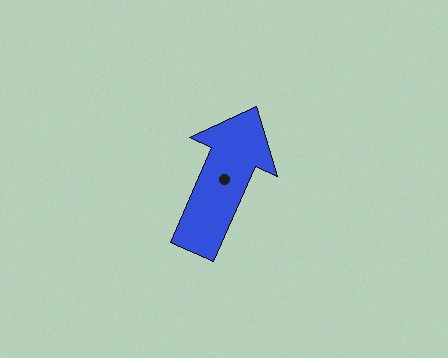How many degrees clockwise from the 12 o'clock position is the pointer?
Approximately 24 degrees.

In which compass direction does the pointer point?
Northeast.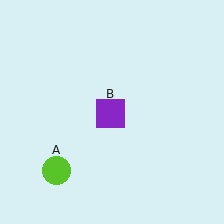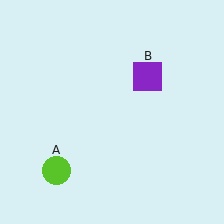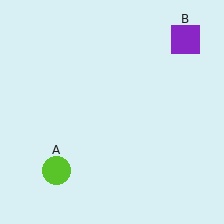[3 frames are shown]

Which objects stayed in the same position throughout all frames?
Lime circle (object A) remained stationary.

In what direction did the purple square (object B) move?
The purple square (object B) moved up and to the right.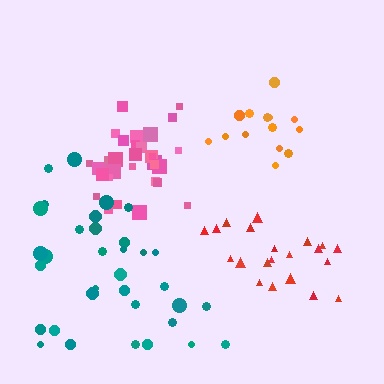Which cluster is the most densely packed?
Pink.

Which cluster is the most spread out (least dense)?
Teal.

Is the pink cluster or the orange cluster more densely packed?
Pink.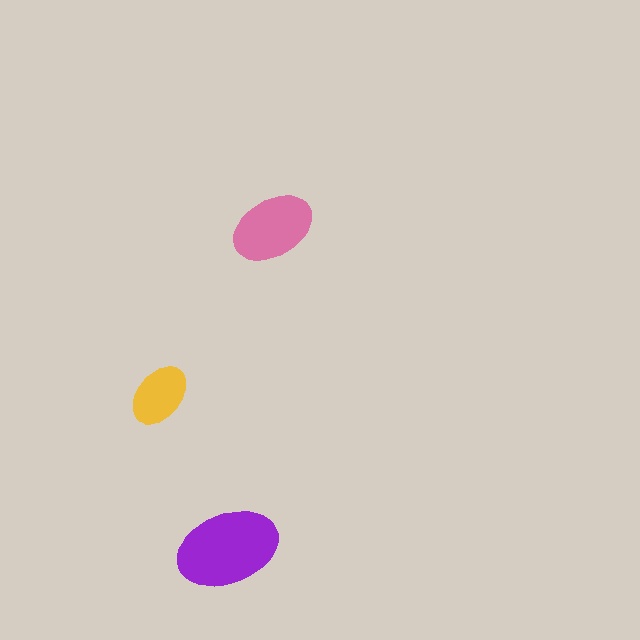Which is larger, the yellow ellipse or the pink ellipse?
The pink one.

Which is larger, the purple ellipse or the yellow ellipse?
The purple one.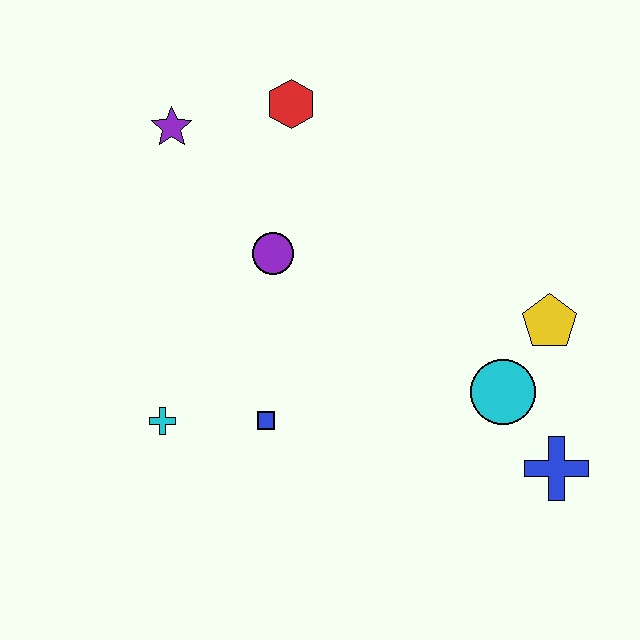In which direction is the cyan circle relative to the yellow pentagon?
The cyan circle is below the yellow pentagon.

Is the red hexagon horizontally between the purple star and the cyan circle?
Yes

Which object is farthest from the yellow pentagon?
The purple star is farthest from the yellow pentagon.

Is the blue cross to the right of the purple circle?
Yes